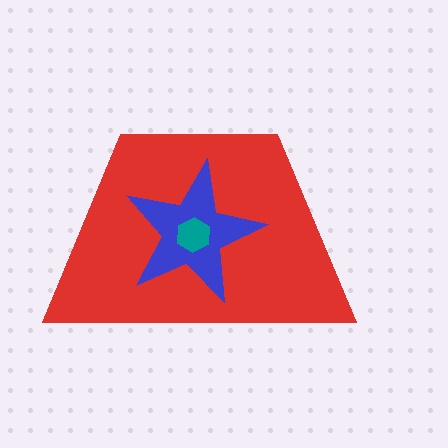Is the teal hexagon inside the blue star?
Yes.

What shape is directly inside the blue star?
The teal hexagon.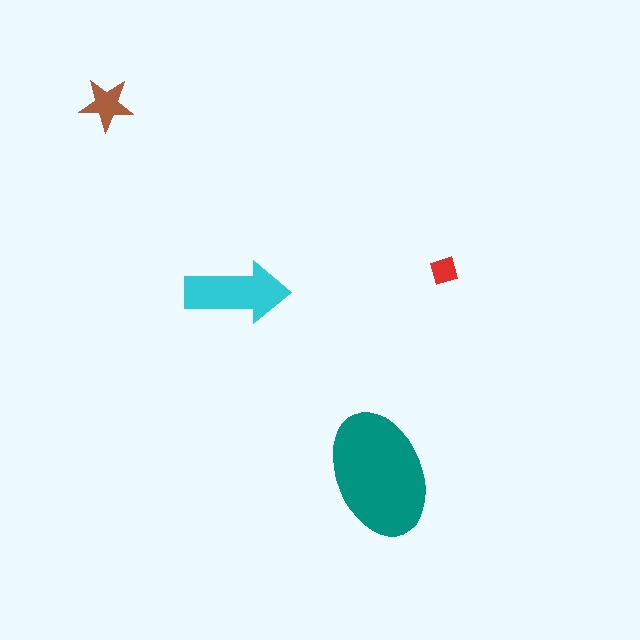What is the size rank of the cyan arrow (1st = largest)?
2nd.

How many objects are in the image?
There are 4 objects in the image.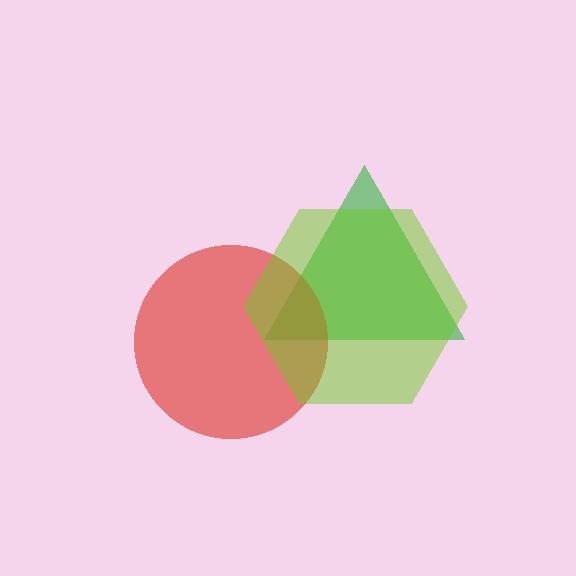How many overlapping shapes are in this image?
There are 3 overlapping shapes in the image.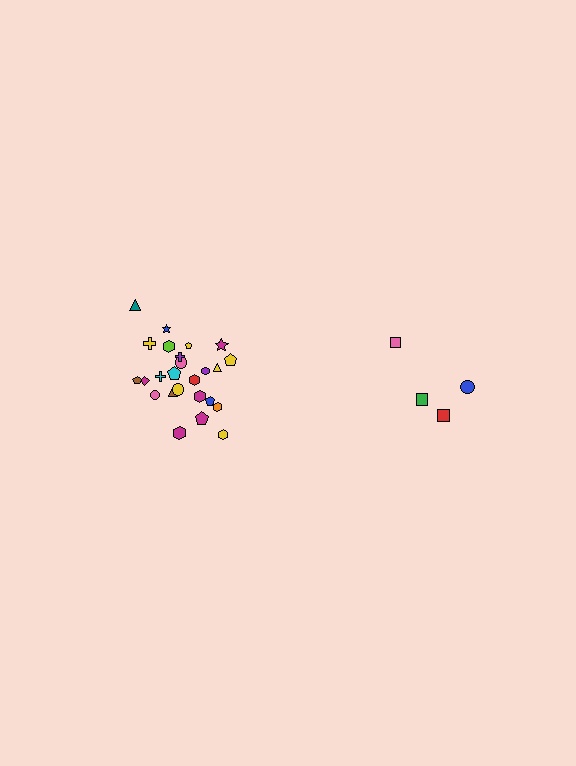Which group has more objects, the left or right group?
The left group.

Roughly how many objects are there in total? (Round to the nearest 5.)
Roughly 30 objects in total.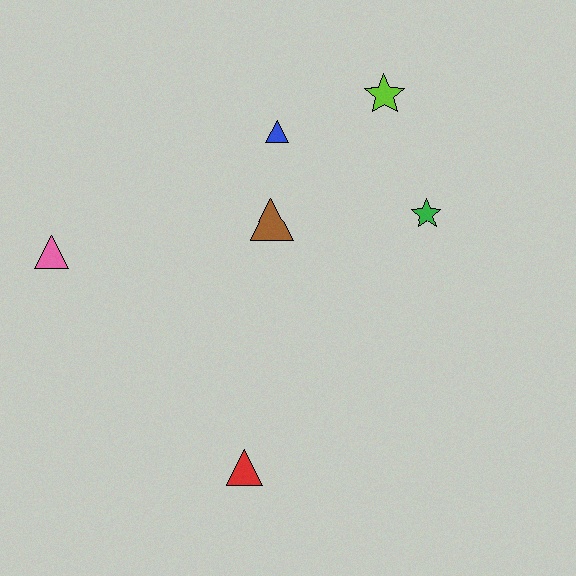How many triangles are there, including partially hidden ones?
There are 4 triangles.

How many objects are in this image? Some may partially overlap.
There are 6 objects.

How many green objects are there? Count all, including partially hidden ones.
There is 1 green object.